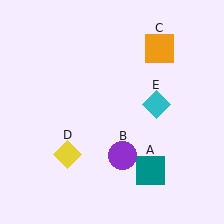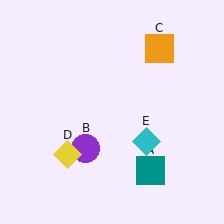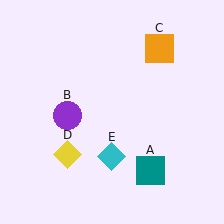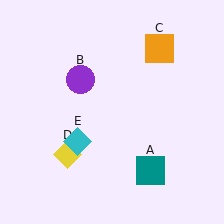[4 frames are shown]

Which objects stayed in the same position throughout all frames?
Teal square (object A) and orange square (object C) and yellow diamond (object D) remained stationary.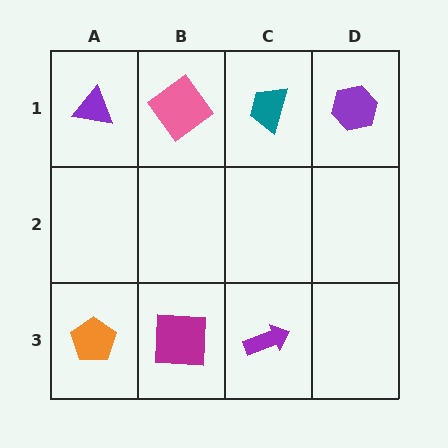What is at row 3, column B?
A magenta square.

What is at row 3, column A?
An orange pentagon.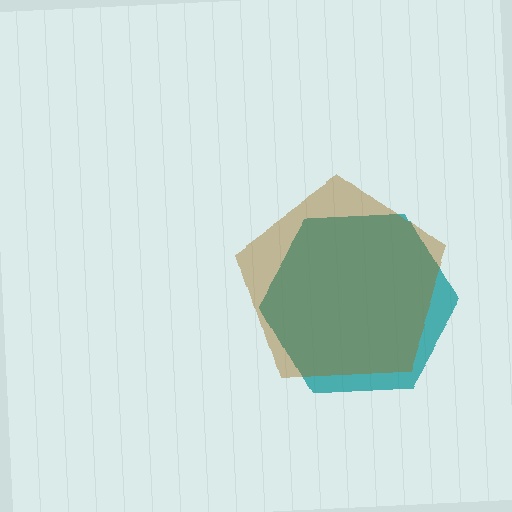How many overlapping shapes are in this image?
There are 2 overlapping shapes in the image.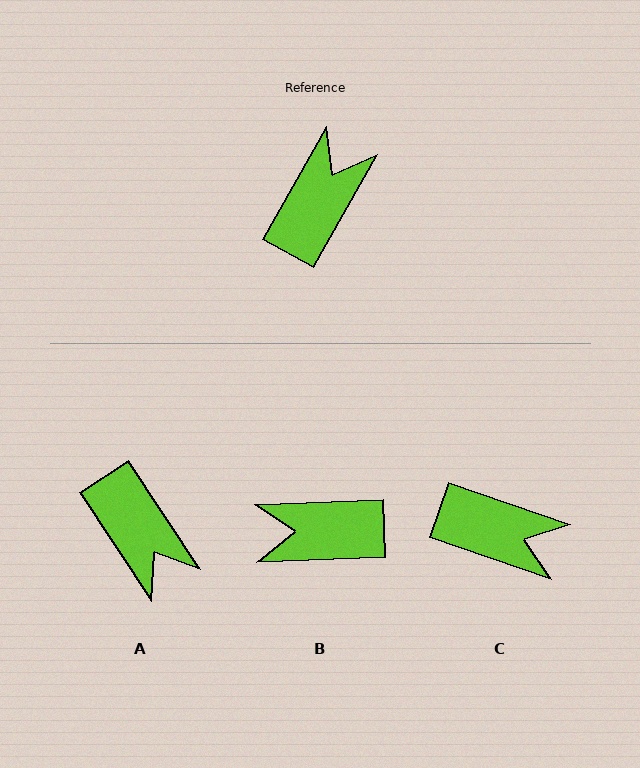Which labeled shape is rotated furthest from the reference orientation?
B, about 121 degrees away.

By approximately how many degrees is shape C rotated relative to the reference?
Approximately 80 degrees clockwise.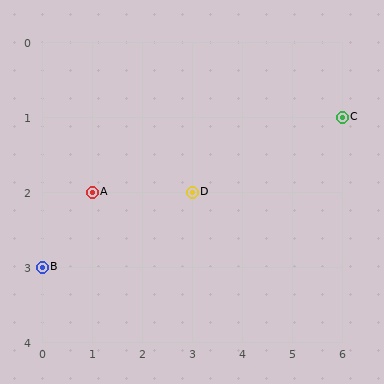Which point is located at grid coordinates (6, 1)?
Point C is at (6, 1).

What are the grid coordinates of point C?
Point C is at grid coordinates (6, 1).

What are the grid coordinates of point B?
Point B is at grid coordinates (0, 3).